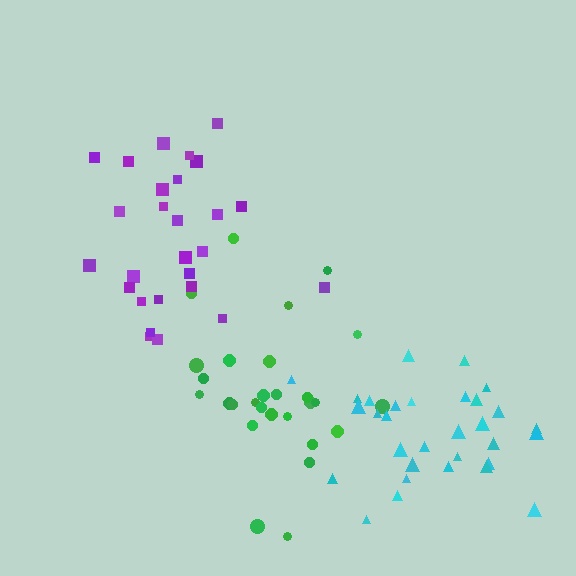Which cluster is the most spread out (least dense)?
Green.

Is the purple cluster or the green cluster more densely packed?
Purple.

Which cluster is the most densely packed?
Cyan.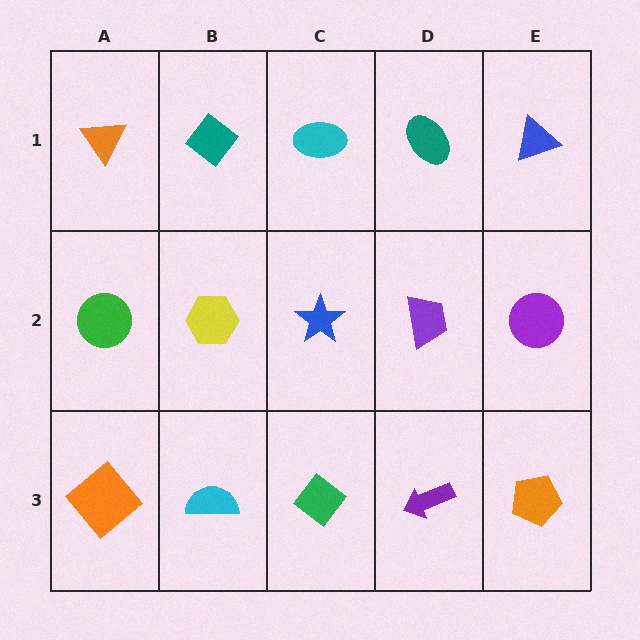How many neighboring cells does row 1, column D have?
3.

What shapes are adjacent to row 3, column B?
A yellow hexagon (row 2, column B), an orange diamond (row 3, column A), a green diamond (row 3, column C).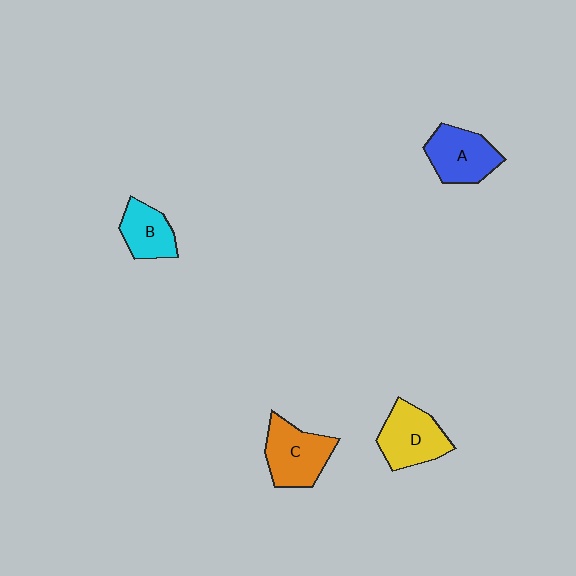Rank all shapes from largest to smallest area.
From largest to smallest: C (orange), D (yellow), A (blue), B (cyan).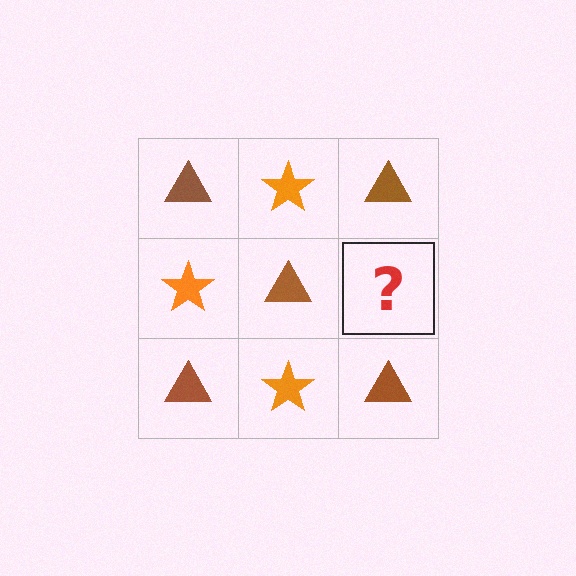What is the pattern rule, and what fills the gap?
The rule is that it alternates brown triangle and orange star in a checkerboard pattern. The gap should be filled with an orange star.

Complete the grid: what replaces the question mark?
The question mark should be replaced with an orange star.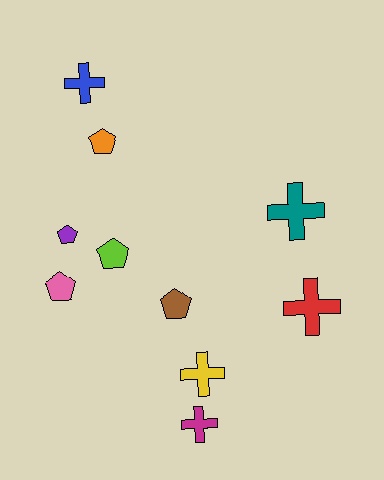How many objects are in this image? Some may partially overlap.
There are 10 objects.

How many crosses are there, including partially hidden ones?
There are 5 crosses.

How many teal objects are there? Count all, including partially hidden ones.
There is 1 teal object.